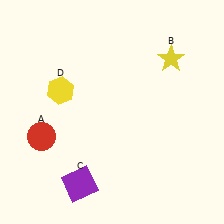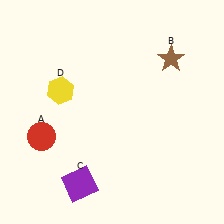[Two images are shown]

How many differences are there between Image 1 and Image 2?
There is 1 difference between the two images.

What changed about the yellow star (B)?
In Image 1, B is yellow. In Image 2, it changed to brown.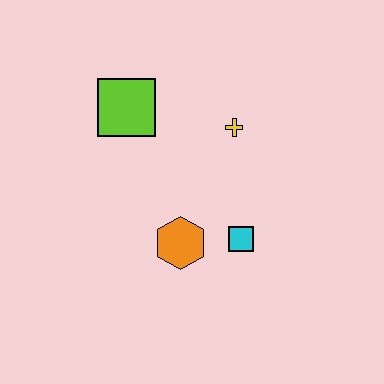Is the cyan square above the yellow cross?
No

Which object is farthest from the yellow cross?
The orange hexagon is farthest from the yellow cross.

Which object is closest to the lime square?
The yellow cross is closest to the lime square.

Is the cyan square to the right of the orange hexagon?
Yes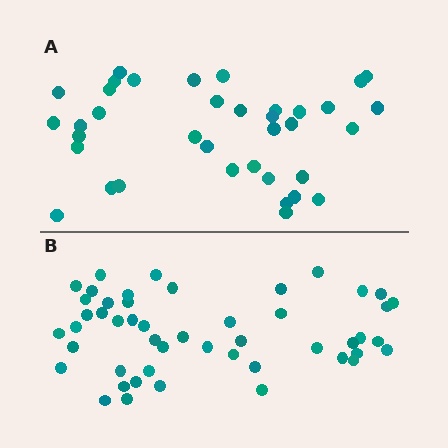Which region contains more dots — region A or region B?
Region B (the bottom region) has more dots.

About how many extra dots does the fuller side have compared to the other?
Region B has roughly 12 or so more dots than region A.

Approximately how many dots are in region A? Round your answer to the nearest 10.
About 40 dots. (The exact count is 37, which rounds to 40.)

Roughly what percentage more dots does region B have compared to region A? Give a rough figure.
About 30% more.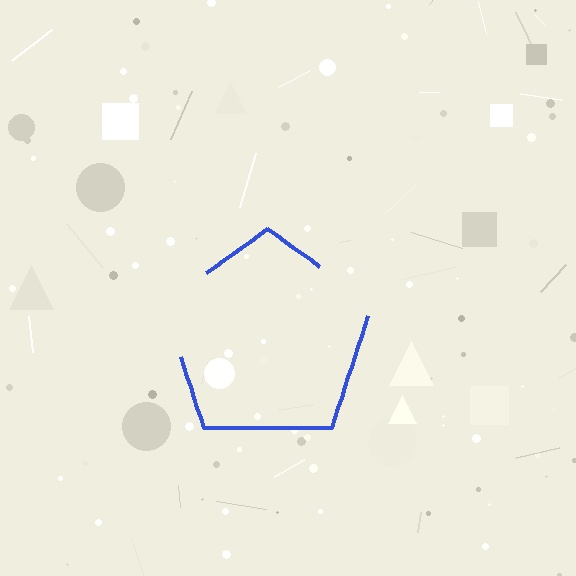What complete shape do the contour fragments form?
The contour fragments form a pentagon.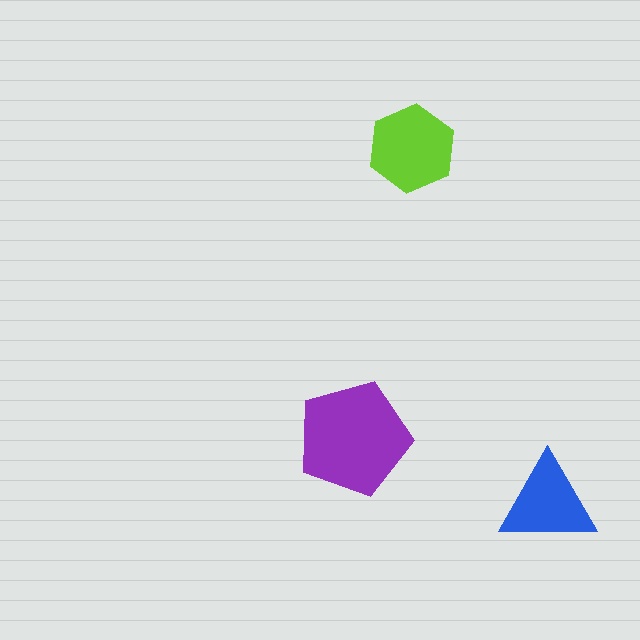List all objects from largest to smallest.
The purple pentagon, the lime hexagon, the blue triangle.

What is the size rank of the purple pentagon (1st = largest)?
1st.